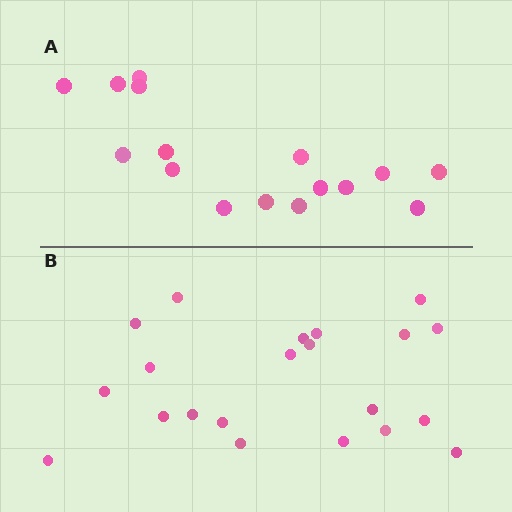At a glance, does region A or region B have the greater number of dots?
Region B (the bottom region) has more dots.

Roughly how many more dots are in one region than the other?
Region B has about 5 more dots than region A.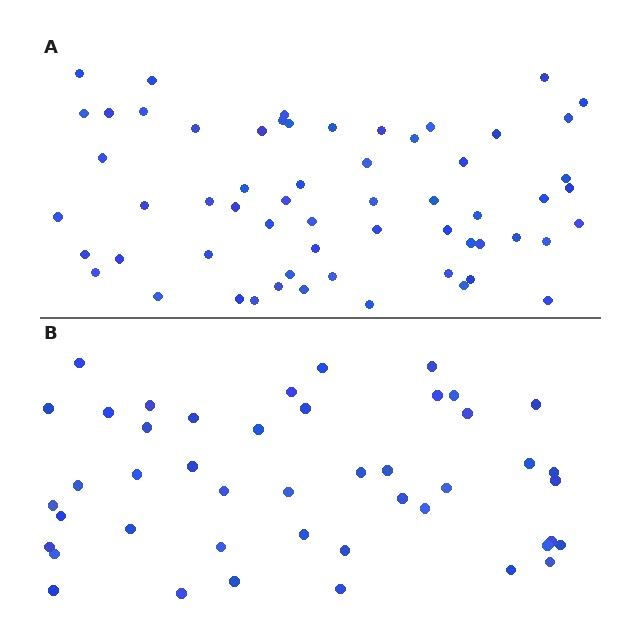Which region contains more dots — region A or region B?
Region A (the top region) has more dots.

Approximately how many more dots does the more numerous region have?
Region A has approximately 15 more dots than region B.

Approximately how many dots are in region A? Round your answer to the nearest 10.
About 60 dots.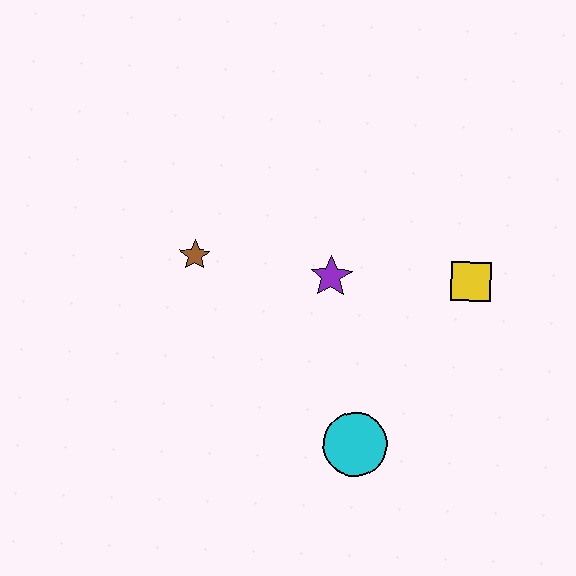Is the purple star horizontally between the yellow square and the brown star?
Yes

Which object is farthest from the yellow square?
The brown star is farthest from the yellow square.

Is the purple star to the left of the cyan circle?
Yes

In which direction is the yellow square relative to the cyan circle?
The yellow square is above the cyan circle.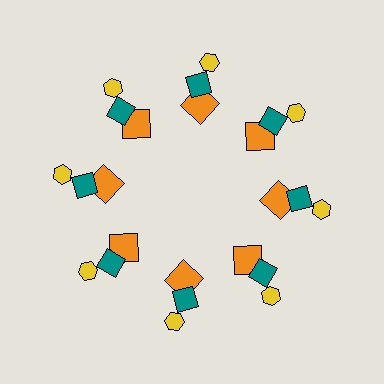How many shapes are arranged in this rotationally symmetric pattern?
There are 24 shapes, arranged in 8 groups of 3.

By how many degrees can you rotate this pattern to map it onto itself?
The pattern maps onto itself every 45 degrees of rotation.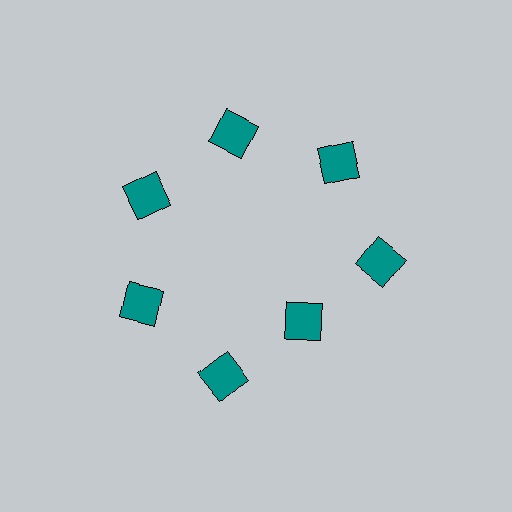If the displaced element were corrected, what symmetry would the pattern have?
It would have 7-fold rotational symmetry — the pattern would map onto itself every 51 degrees.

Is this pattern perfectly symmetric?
No. The 7 teal squares are arranged in a ring, but one element near the 5 o'clock position is pulled inward toward the center, breaking the 7-fold rotational symmetry.